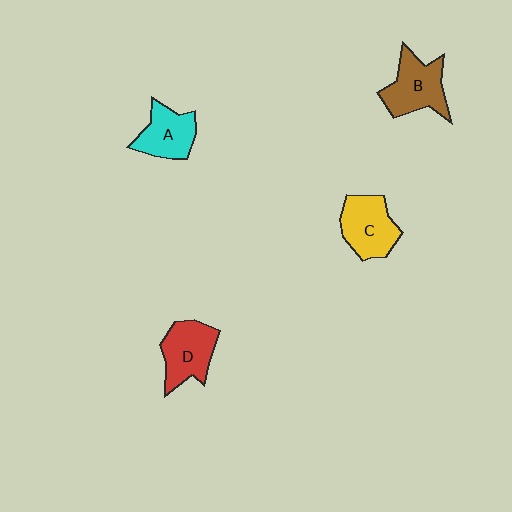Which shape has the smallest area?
Shape A (cyan).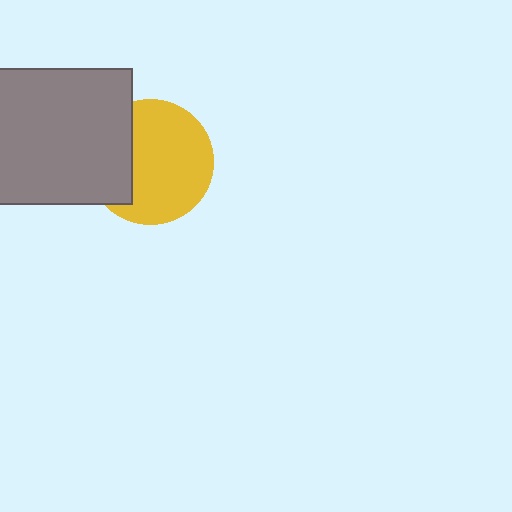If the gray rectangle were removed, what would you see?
You would see the complete yellow circle.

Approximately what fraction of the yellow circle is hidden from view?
Roughly 31% of the yellow circle is hidden behind the gray rectangle.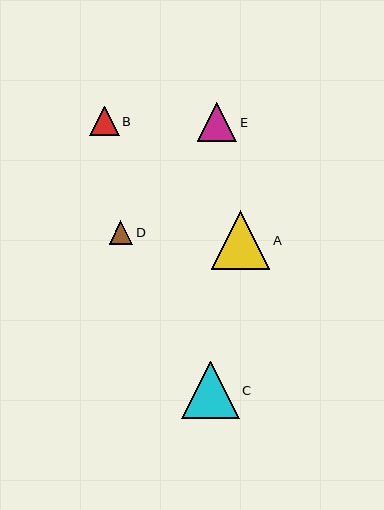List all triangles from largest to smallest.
From largest to smallest: A, C, E, B, D.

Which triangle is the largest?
Triangle A is the largest with a size of approximately 58 pixels.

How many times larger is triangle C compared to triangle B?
Triangle C is approximately 1.9 times the size of triangle B.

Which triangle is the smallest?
Triangle D is the smallest with a size of approximately 23 pixels.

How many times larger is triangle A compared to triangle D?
Triangle A is approximately 2.5 times the size of triangle D.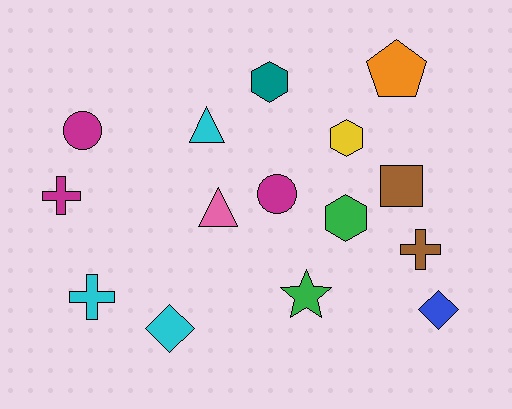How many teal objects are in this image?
There is 1 teal object.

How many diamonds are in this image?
There are 2 diamonds.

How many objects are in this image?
There are 15 objects.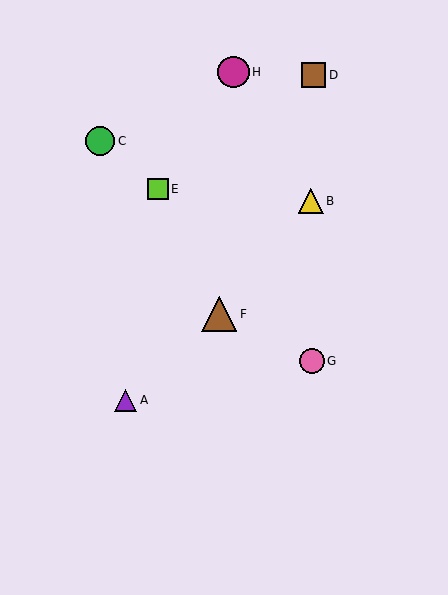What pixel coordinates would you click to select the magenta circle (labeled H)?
Click at (234, 72) to select the magenta circle H.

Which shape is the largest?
The brown triangle (labeled F) is the largest.